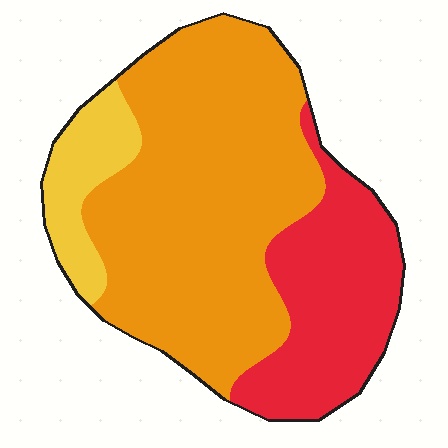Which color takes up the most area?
Orange, at roughly 60%.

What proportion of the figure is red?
Red covers roughly 30% of the figure.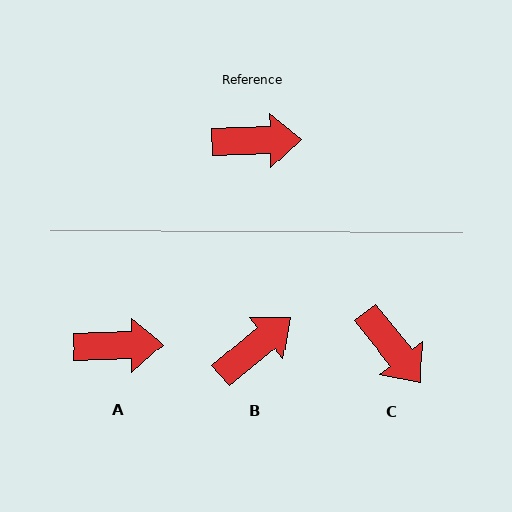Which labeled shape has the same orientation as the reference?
A.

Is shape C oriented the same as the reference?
No, it is off by about 53 degrees.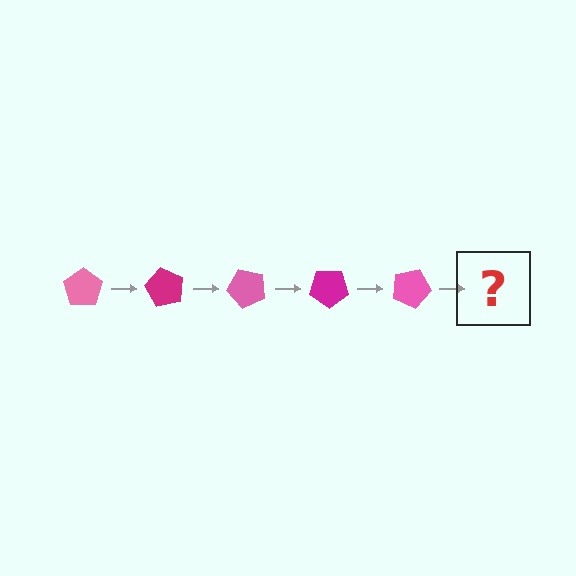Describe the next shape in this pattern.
It should be a magenta pentagon, rotated 300 degrees from the start.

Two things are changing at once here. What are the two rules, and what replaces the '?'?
The two rules are that it rotates 60 degrees each step and the color cycles through pink and magenta. The '?' should be a magenta pentagon, rotated 300 degrees from the start.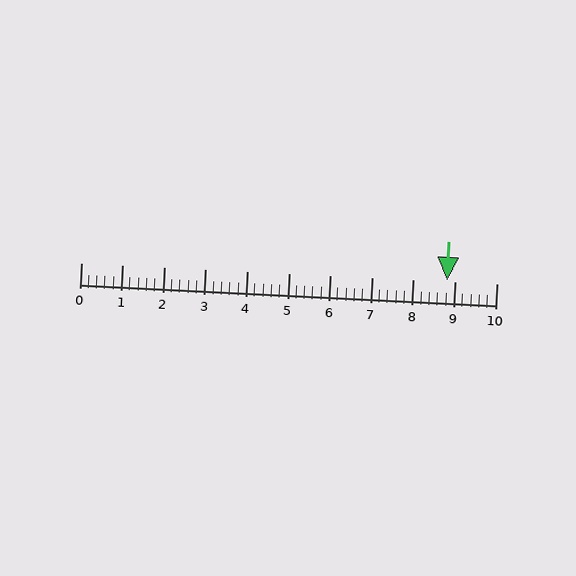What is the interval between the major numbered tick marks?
The major tick marks are spaced 1 units apart.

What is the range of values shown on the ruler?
The ruler shows values from 0 to 10.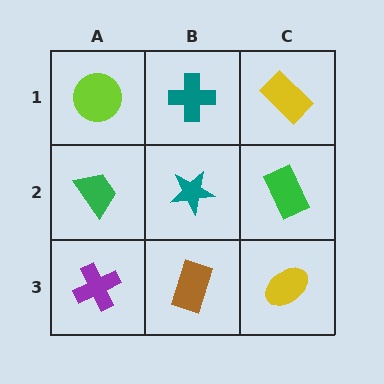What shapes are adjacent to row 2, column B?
A teal cross (row 1, column B), a brown rectangle (row 3, column B), a green trapezoid (row 2, column A), a green rectangle (row 2, column C).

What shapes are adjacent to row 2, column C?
A yellow rectangle (row 1, column C), a yellow ellipse (row 3, column C), a teal star (row 2, column B).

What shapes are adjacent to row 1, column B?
A teal star (row 2, column B), a lime circle (row 1, column A), a yellow rectangle (row 1, column C).